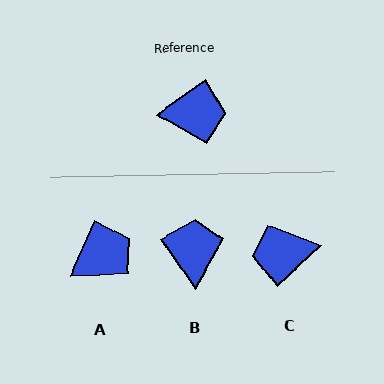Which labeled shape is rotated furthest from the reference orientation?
C, about 172 degrees away.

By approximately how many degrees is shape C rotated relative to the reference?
Approximately 172 degrees clockwise.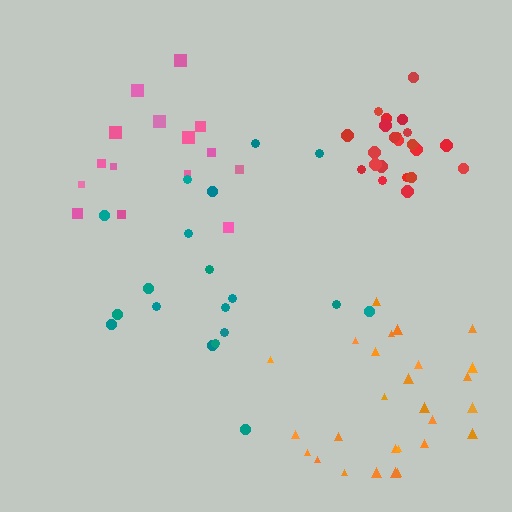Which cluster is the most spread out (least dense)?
Teal.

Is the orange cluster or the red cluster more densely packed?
Red.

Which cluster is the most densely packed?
Red.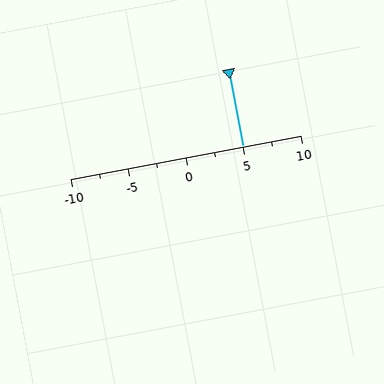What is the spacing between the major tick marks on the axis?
The major ticks are spaced 5 apart.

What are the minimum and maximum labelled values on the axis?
The axis runs from -10 to 10.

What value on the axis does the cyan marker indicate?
The marker indicates approximately 5.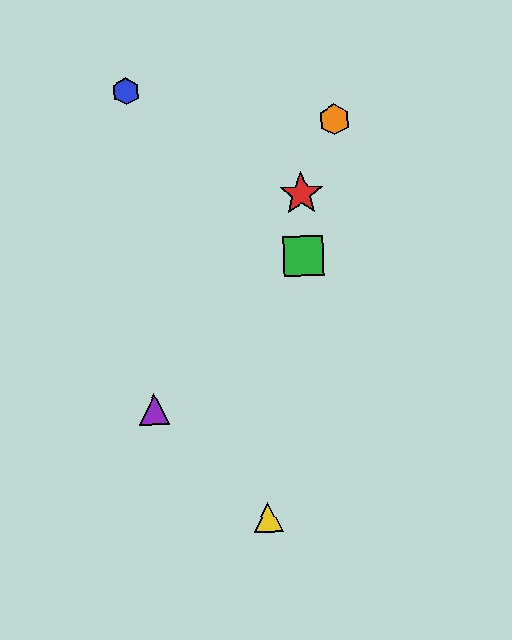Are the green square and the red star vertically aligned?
Yes, both are at x≈303.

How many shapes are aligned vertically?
2 shapes (the red star, the green square) are aligned vertically.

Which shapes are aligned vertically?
The red star, the green square are aligned vertically.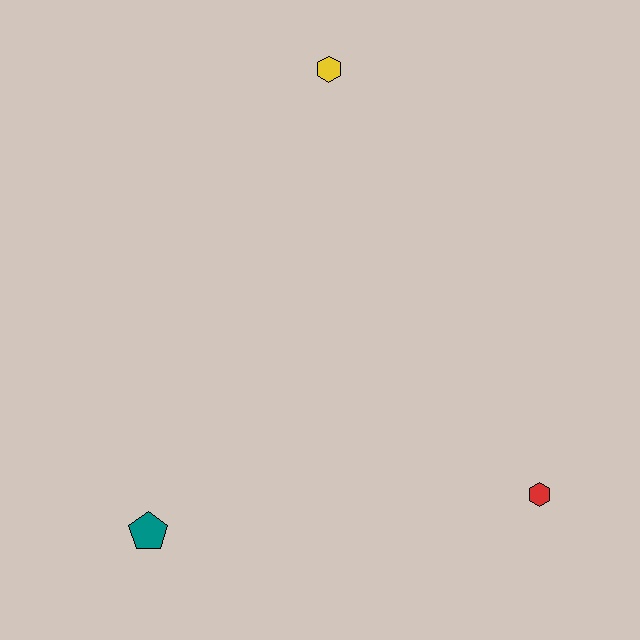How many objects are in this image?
There are 3 objects.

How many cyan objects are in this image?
There are no cyan objects.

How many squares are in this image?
There are no squares.